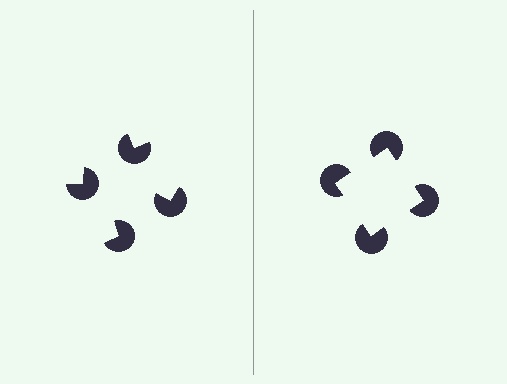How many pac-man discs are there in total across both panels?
8 — 4 on each side.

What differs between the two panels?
The pac-man discs are positioned identically on both sides; only the wedge orientations differ. On the right they align to a square; on the left they are misaligned.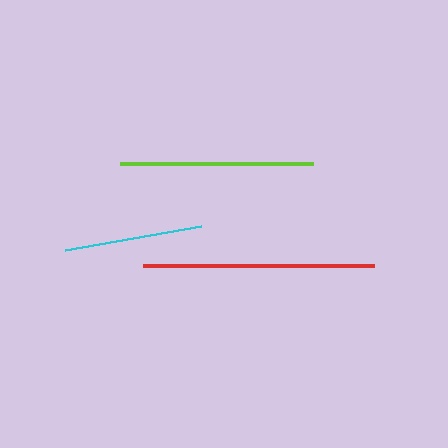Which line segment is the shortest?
The cyan line is the shortest at approximately 138 pixels.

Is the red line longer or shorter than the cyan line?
The red line is longer than the cyan line.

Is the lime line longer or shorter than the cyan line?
The lime line is longer than the cyan line.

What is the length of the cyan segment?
The cyan segment is approximately 138 pixels long.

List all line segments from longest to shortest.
From longest to shortest: red, lime, cyan.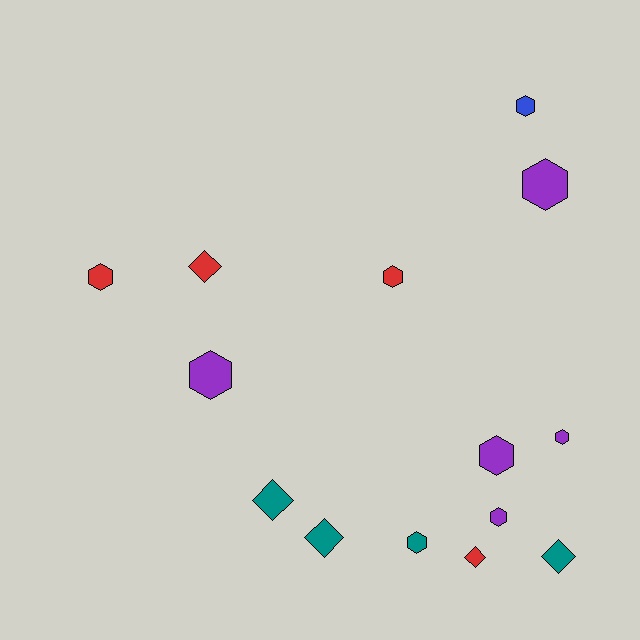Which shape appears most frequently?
Hexagon, with 9 objects.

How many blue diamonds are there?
There are no blue diamonds.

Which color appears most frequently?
Purple, with 5 objects.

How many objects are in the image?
There are 14 objects.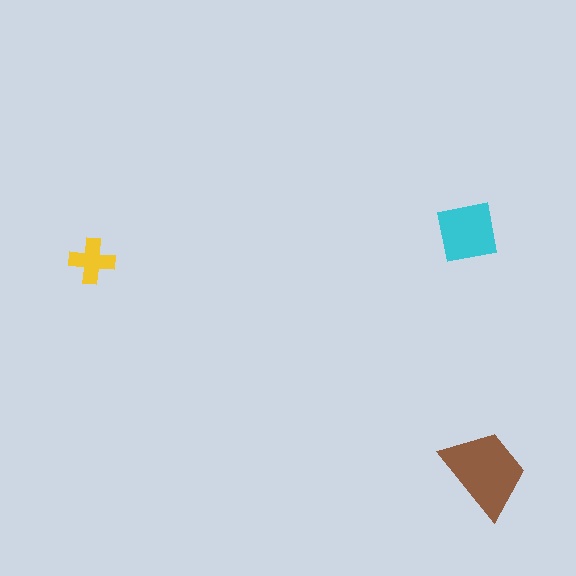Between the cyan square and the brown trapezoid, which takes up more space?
The brown trapezoid.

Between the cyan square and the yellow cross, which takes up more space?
The cyan square.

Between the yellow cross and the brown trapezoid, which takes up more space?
The brown trapezoid.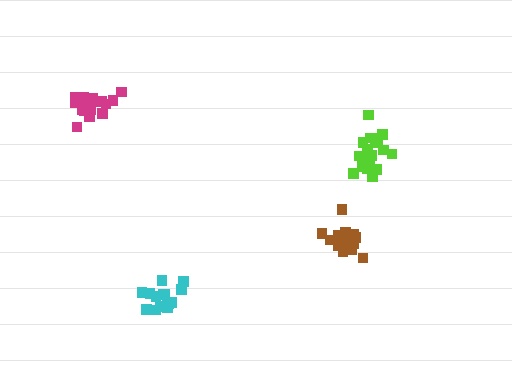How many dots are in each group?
Group 1: 19 dots, Group 2: 19 dots, Group 3: 19 dots, Group 4: 16 dots (73 total).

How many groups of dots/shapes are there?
There are 4 groups.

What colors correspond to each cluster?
The clusters are colored: brown, magenta, lime, cyan.